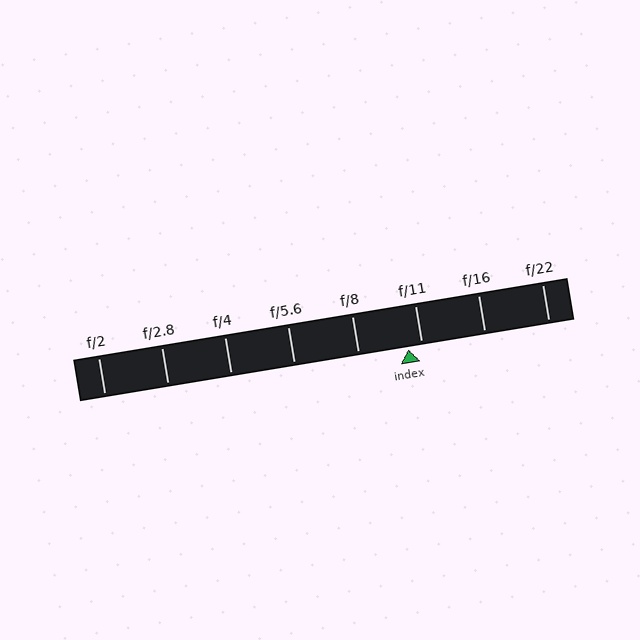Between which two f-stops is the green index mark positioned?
The index mark is between f/8 and f/11.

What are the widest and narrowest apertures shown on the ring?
The widest aperture shown is f/2 and the narrowest is f/22.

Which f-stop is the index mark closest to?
The index mark is closest to f/11.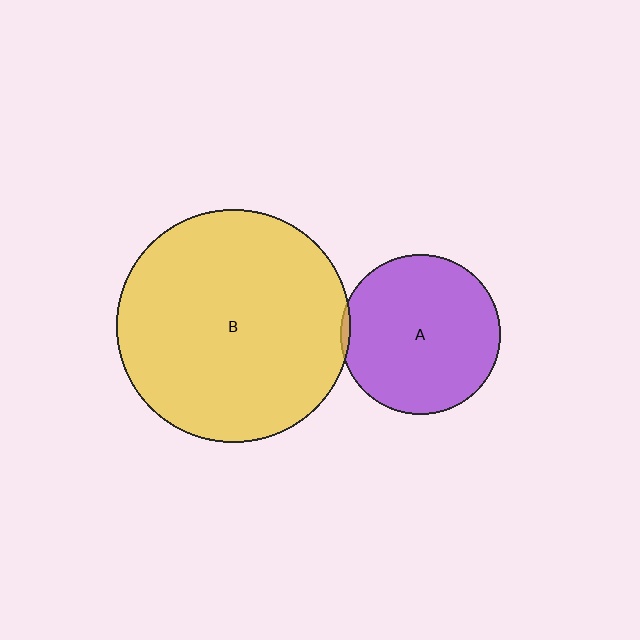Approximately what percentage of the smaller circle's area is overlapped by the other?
Approximately 5%.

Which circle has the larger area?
Circle B (yellow).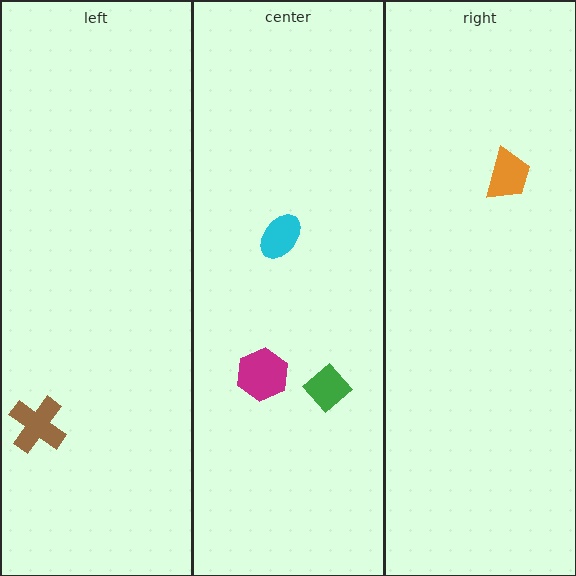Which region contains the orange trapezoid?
The right region.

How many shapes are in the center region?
3.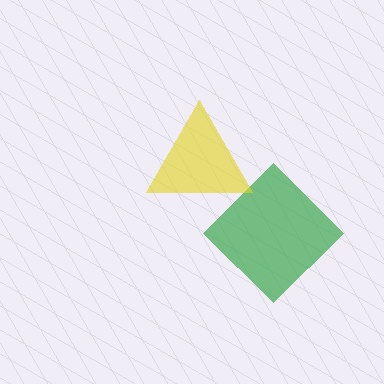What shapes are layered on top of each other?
The layered shapes are: a green diamond, a yellow triangle.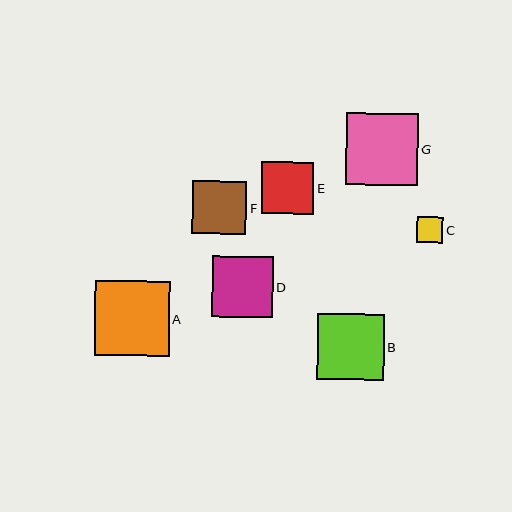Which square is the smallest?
Square C is the smallest with a size of approximately 26 pixels.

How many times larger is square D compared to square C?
Square D is approximately 2.3 times the size of square C.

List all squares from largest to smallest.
From largest to smallest: A, G, B, D, F, E, C.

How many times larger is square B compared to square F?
Square B is approximately 1.2 times the size of square F.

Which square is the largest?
Square A is the largest with a size of approximately 75 pixels.